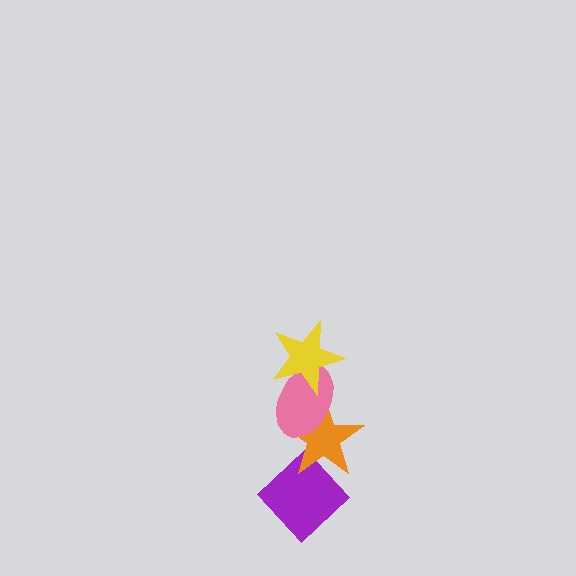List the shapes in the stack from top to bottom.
From top to bottom: the yellow star, the pink ellipse, the orange star, the purple diamond.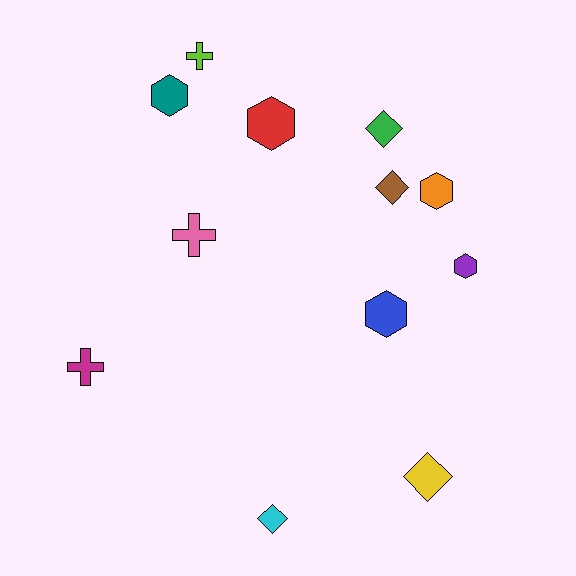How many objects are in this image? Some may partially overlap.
There are 12 objects.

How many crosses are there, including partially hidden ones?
There are 3 crosses.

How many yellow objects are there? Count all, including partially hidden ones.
There is 1 yellow object.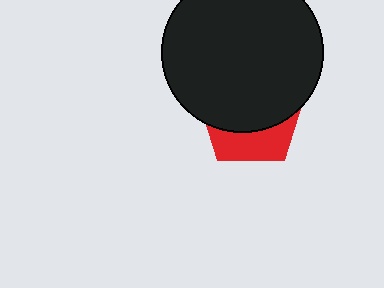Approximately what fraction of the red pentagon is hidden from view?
Roughly 67% of the red pentagon is hidden behind the black circle.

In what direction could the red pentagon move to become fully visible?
The red pentagon could move down. That would shift it out from behind the black circle entirely.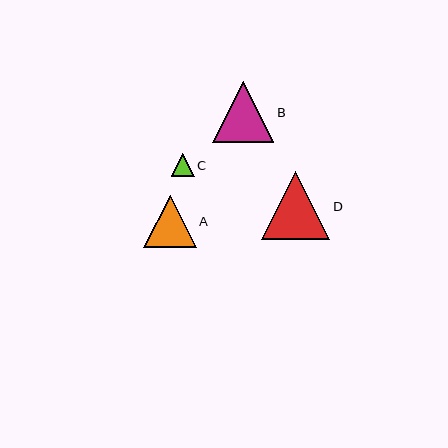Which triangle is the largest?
Triangle D is the largest with a size of approximately 69 pixels.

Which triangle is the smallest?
Triangle C is the smallest with a size of approximately 23 pixels.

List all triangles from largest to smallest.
From largest to smallest: D, B, A, C.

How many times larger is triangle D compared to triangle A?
Triangle D is approximately 1.3 times the size of triangle A.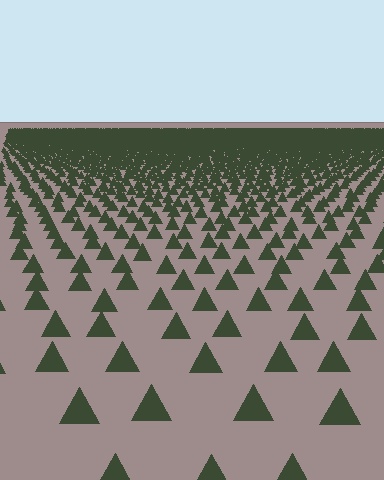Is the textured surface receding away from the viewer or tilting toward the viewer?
The surface is receding away from the viewer. Texture elements get smaller and denser toward the top.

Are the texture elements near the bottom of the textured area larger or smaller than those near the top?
Larger. Near the bottom, elements are closer to the viewer and appear at a bigger on-screen size.